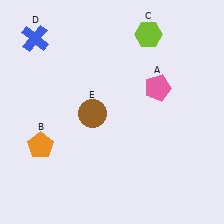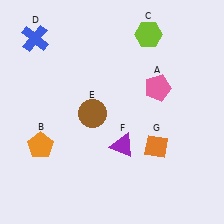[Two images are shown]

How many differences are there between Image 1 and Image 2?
There are 2 differences between the two images.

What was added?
A purple triangle (F), an orange diamond (G) were added in Image 2.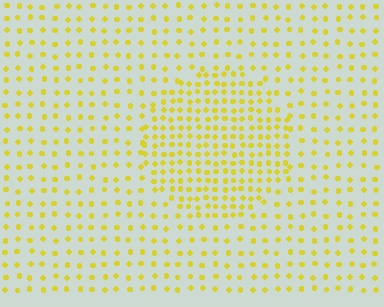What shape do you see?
I see a circle.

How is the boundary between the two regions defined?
The boundary is defined by a change in element density (approximately 2.0x ratio). All elements are the same color, size, and shape.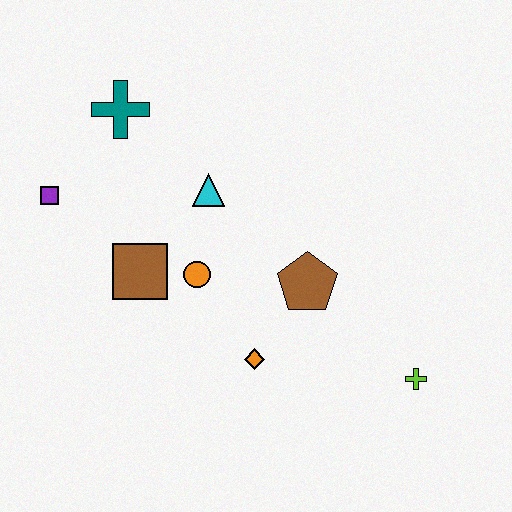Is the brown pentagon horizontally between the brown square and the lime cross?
Yes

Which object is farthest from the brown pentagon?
The purple square is farthest from the brown pentagon.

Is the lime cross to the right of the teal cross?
Yes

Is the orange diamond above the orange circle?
No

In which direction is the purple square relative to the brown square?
The purple square is to the left of the brown square.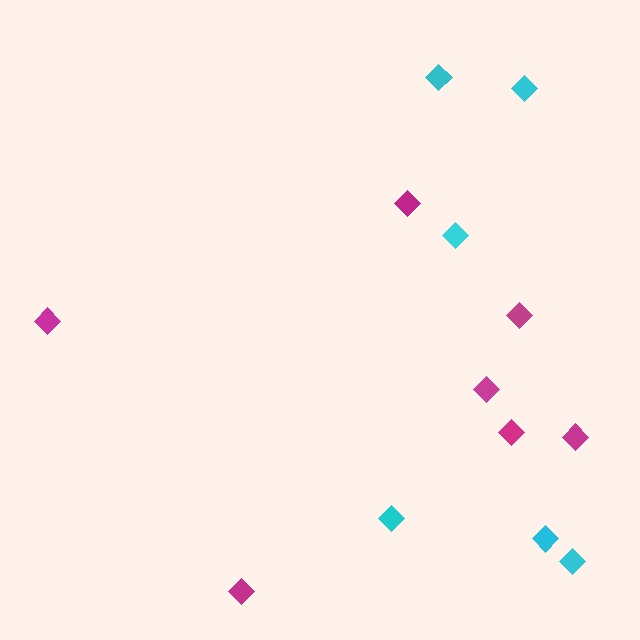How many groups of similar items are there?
There are 2 groups: one group of magenta diamonds (7) and one group of cyan diamonds (6).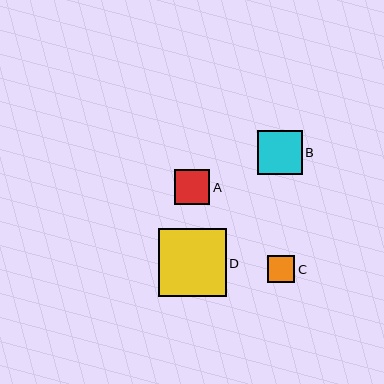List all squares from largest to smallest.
From largest to smallest: D, B, A, C.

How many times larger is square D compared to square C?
Square D is approximately 2.5 times the size of square C.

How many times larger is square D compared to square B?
Square D is approximately 1.5 times the size of square B.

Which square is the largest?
Square D is the largest with a size of approximately 68 pixels.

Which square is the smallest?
Square C is the smallest with a size of approximately 27 pixels.